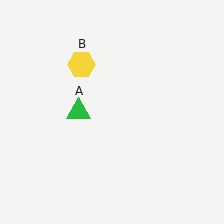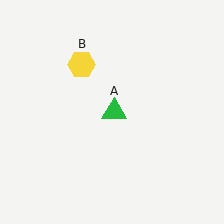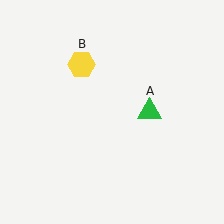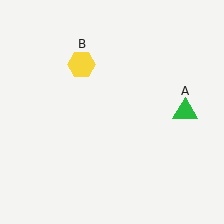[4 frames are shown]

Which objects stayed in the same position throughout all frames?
Yellow hexagon (object B) remained stationary.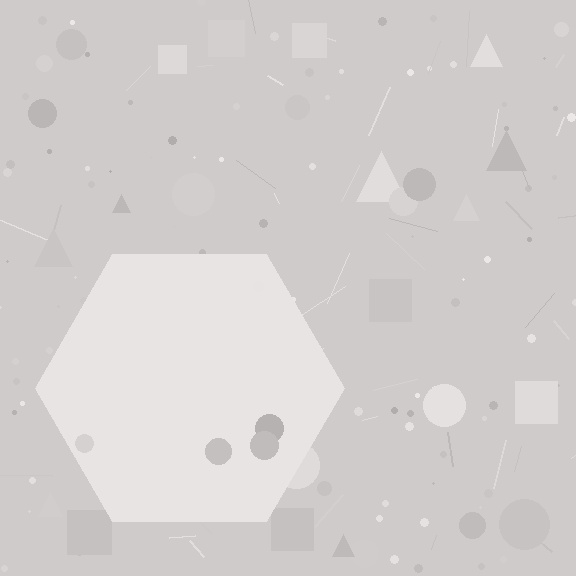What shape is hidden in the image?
A hexagon is hidden in the image.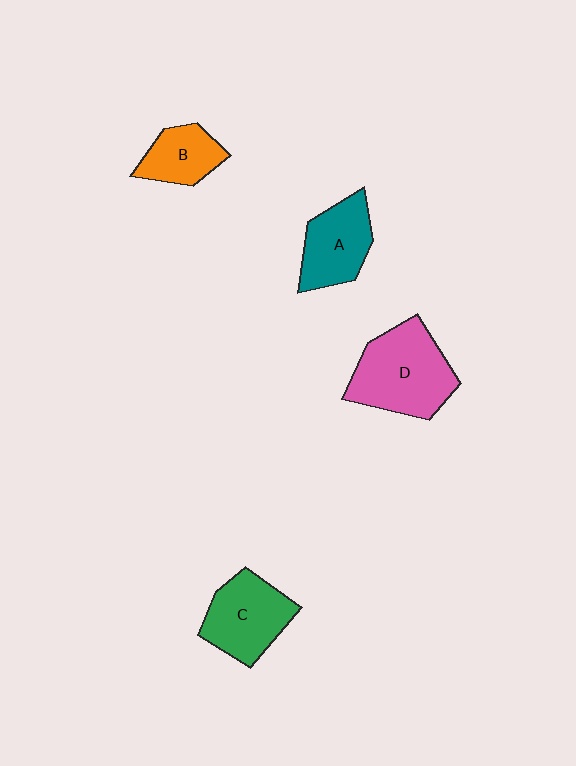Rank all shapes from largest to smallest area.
From largest to smallest: D (pink), C (green), A (teal), B (orange).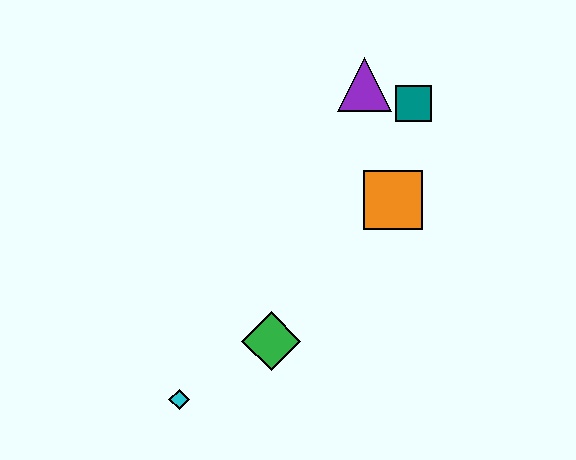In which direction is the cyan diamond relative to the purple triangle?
The cyan diamond is below the purple triangle.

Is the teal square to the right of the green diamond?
Yes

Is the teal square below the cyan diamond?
No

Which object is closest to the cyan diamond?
The green diamond is closest to the cyan diamond.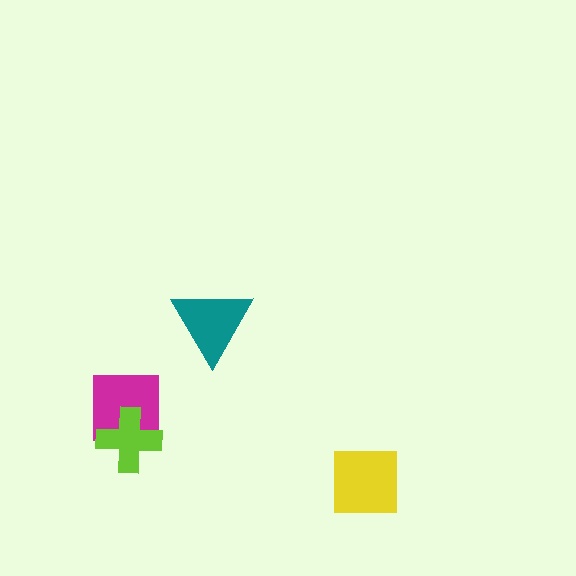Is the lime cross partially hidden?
No, no other shape covers it.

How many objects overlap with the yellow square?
0 objects overlap with the yellow square.